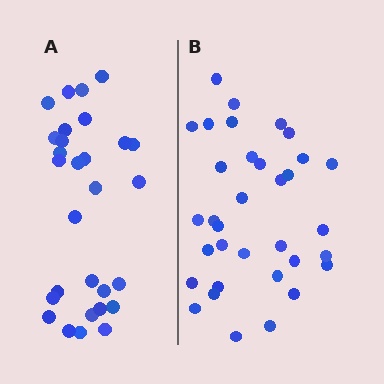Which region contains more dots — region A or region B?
Region B (the right region) has more dots.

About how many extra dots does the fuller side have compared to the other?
Region B has about 5 more dots than region A.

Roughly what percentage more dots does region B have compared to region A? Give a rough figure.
About 15% more.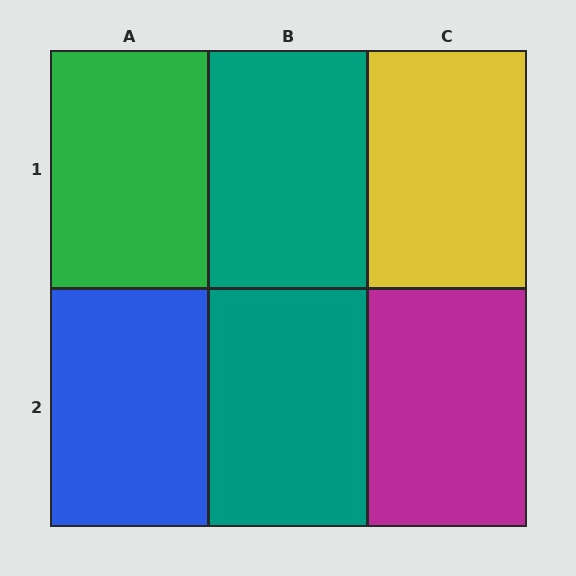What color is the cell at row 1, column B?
Teal.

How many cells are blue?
1 cell is blue.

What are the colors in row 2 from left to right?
Blue, teal, magenta.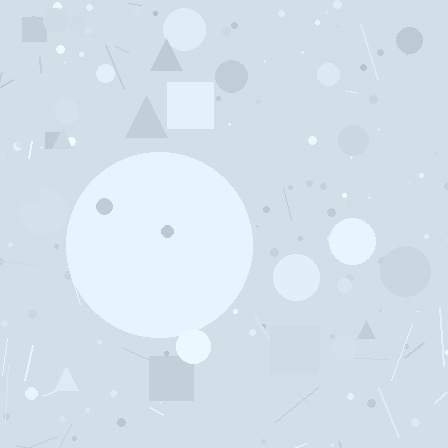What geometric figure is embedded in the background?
A circle is embedded in the background.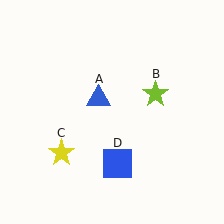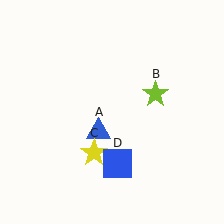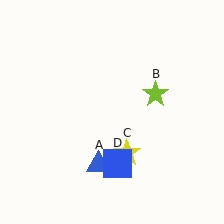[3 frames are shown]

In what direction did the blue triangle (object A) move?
The blue triangle (object A) moved down.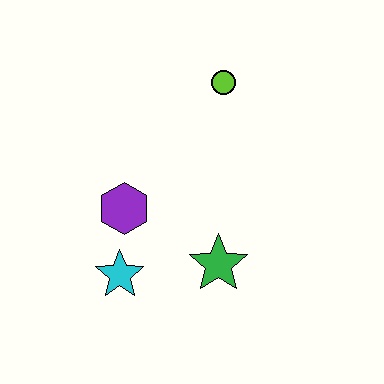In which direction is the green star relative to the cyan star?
The green star is to the right of the cyan star.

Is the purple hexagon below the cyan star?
No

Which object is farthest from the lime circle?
The cyan star is farthest from the lime circle.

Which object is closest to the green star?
The cyan star is closest to the green star.